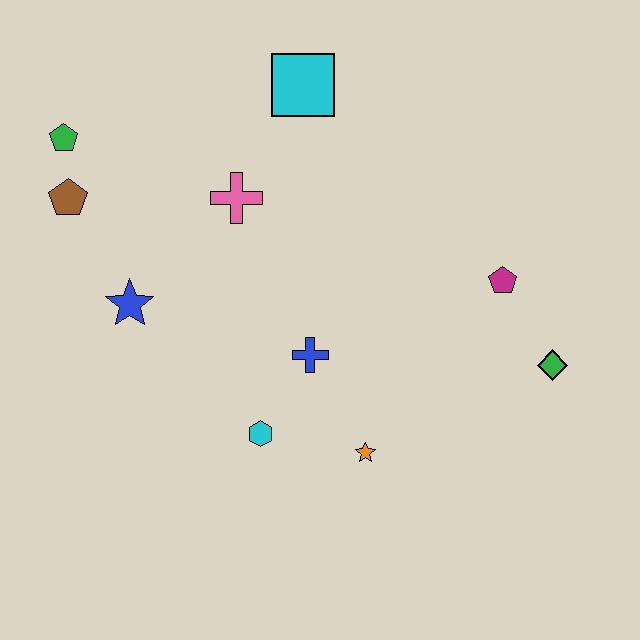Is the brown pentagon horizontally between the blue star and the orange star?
No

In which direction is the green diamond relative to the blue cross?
The green diamond is to the right of the blue cross.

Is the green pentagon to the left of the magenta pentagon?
Yes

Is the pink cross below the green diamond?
No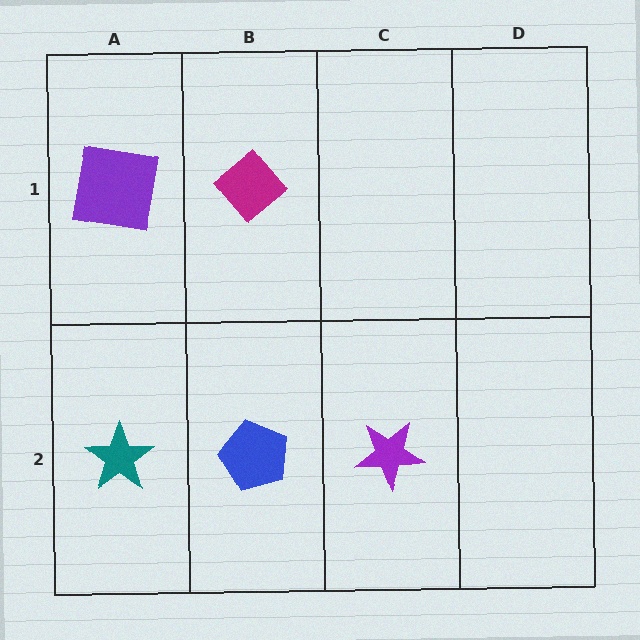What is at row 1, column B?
A magenta diamond.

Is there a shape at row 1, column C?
No, that cell is empty.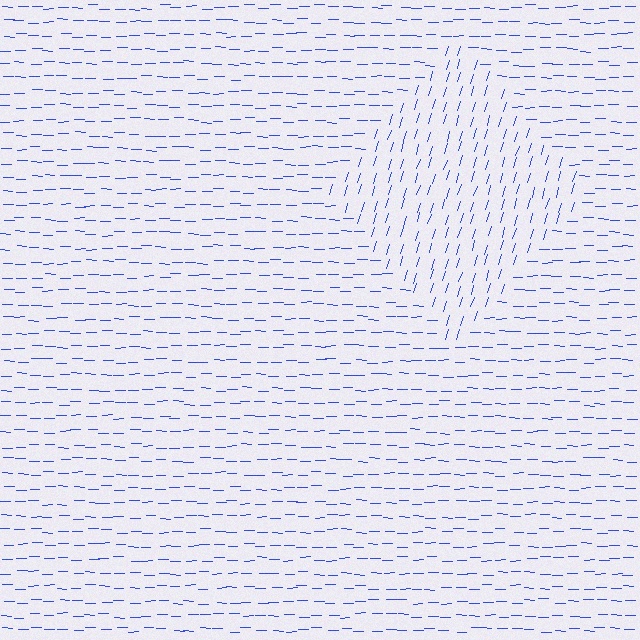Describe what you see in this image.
The image is filled with small blue line segments. A diamond region in the image has lines oriented differently from the surrounding lines, creating a visible texture boundary.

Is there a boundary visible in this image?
Yes, there is a texture boundary formed by a change in line orientation.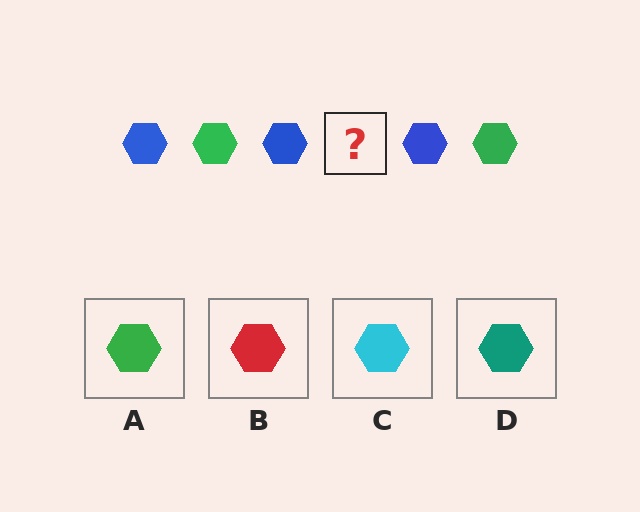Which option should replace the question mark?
Option A.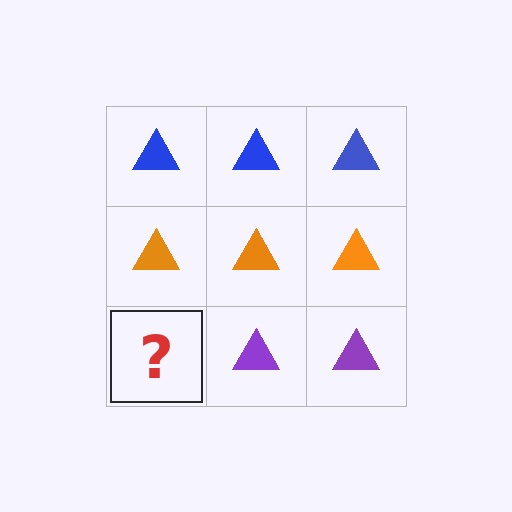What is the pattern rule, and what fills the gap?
The rule is that each row has a consistent color. The gap should be filled with a purple triangle.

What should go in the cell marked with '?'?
The missing cell should contain a purple triangle.